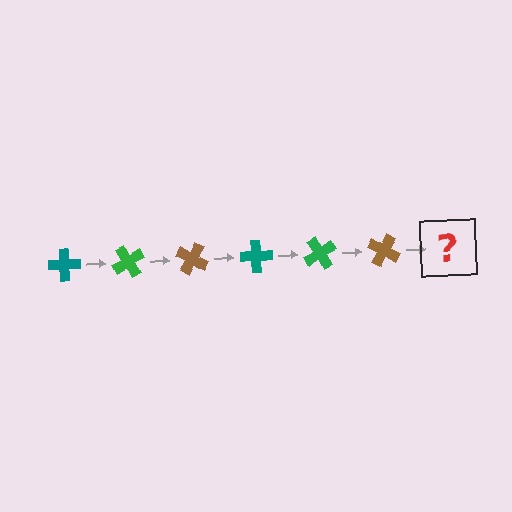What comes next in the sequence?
The next element should be a teal cross, rotated 360 degrees from the start.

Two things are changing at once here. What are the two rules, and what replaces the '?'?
The two rules are that it rotates 60 degrees each step and the color cycles through teal, green, and brown. The '?' should be a teal cross, rotated 360 degrees from the start.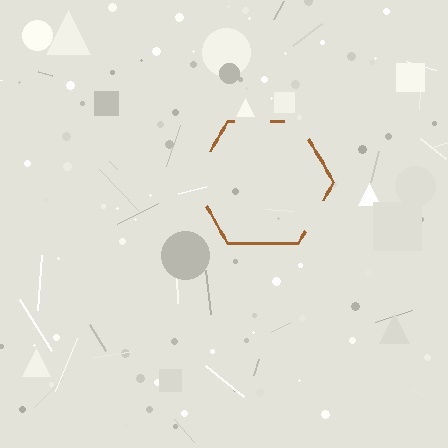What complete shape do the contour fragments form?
The contour fragments form a hexagon.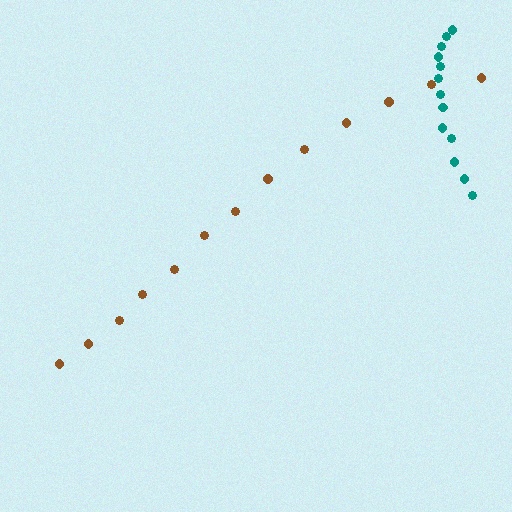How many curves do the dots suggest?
There are 2 distinct paths.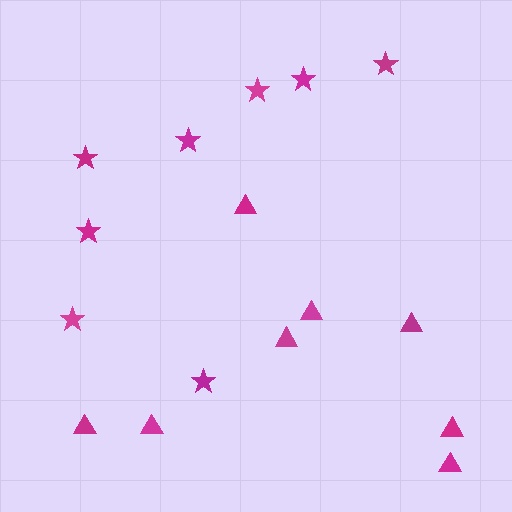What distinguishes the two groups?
There are 2 groups: one group of stars (8) and one group of triangles (8).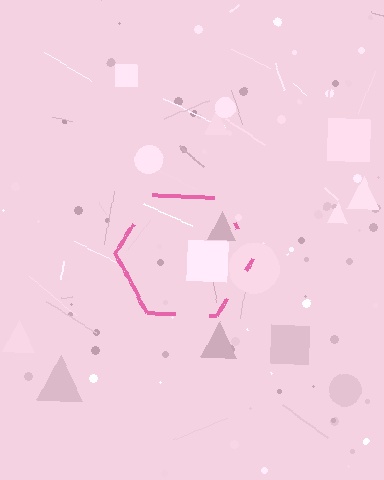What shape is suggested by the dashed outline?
The dashed outline suggests a hexagon.